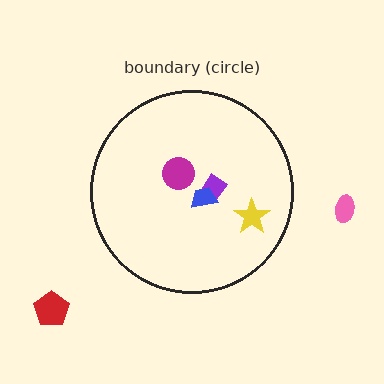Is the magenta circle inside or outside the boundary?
Inside.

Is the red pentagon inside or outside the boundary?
Outside.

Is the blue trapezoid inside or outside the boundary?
Inside.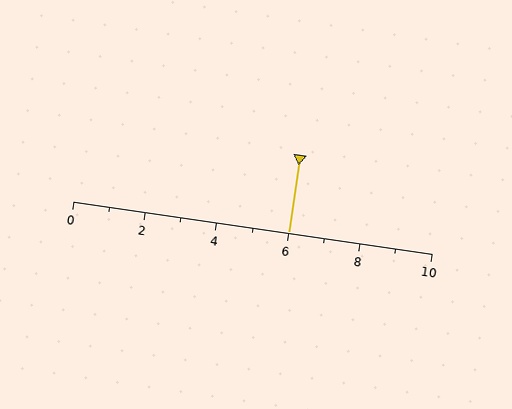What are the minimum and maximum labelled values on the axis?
The axis runs from 0 to 10.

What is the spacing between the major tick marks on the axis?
The major ticks are spaced 2 apart.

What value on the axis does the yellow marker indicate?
The marker indicates approximately 6.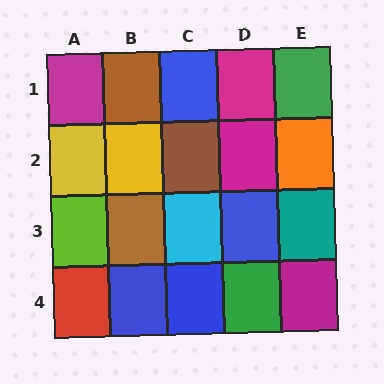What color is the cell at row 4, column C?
Blue.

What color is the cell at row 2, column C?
Brown.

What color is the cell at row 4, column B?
Blue.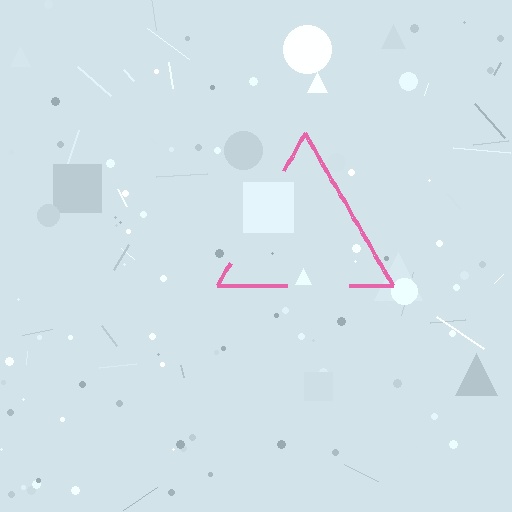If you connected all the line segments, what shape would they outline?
They would outline a triangle.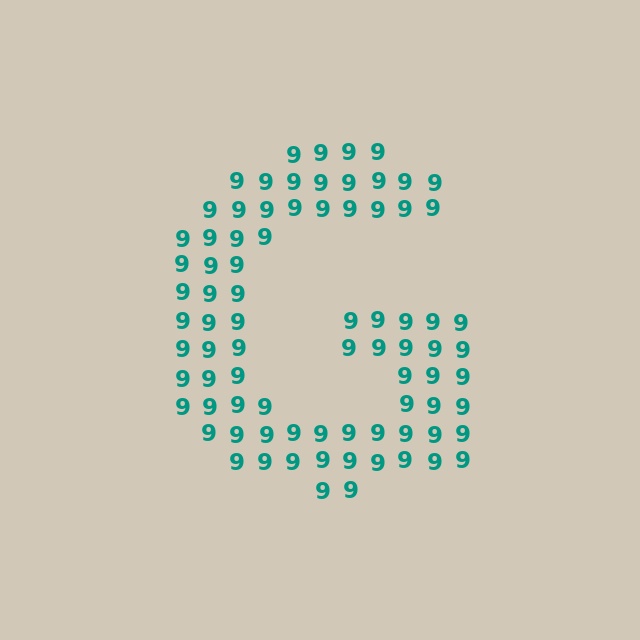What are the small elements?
The small elements are digit 9's.